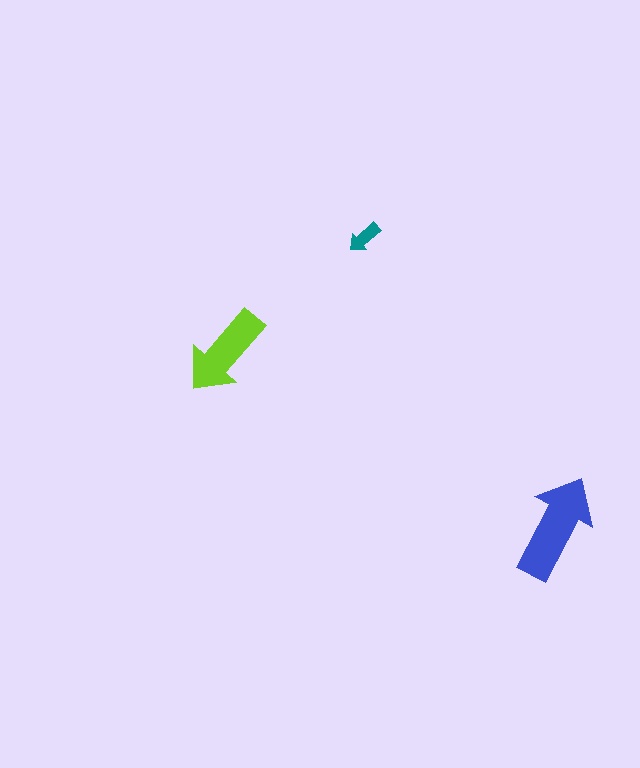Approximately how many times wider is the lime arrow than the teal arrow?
About 2.5 times wider.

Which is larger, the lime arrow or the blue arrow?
The blue one.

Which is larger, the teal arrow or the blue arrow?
The blue one.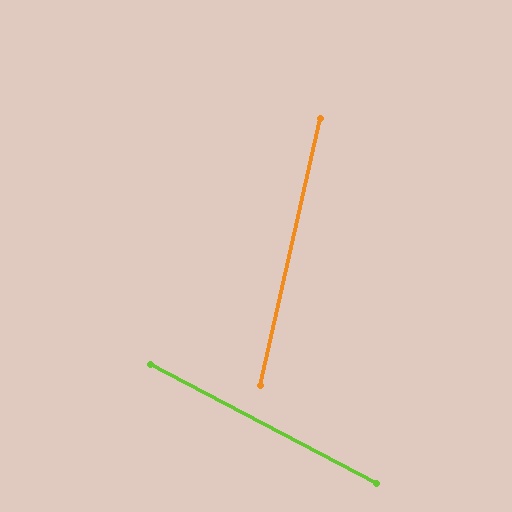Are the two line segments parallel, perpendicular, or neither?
Neither parallel nor perpendicular — they differ by about 75°.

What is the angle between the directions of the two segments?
Approximately 75 degrees.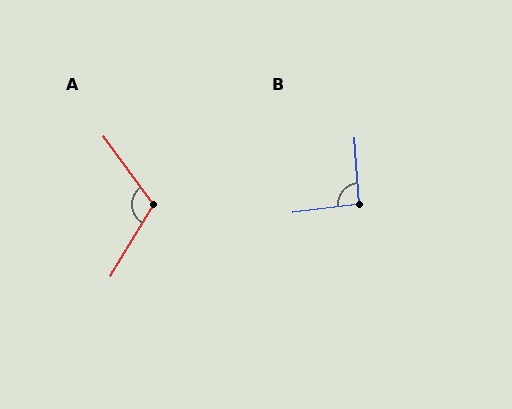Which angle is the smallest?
B, at approximately 93 degrees.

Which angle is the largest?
A, at approximately 112 degrees.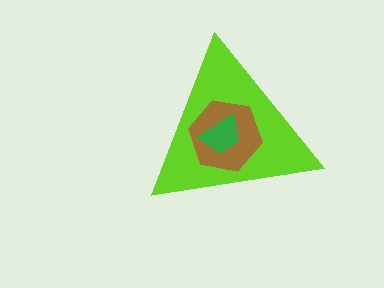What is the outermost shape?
The lime triangle.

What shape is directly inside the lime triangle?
The brown hexagon.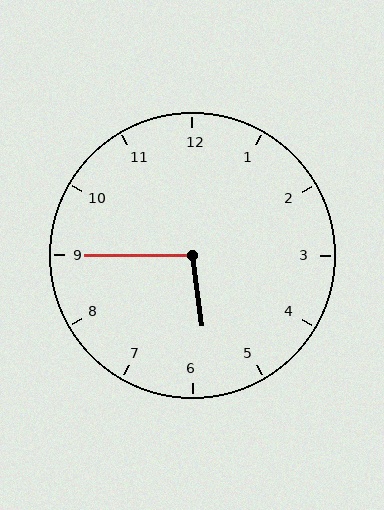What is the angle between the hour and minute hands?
Approximately 98 degrees.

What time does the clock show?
5:45.